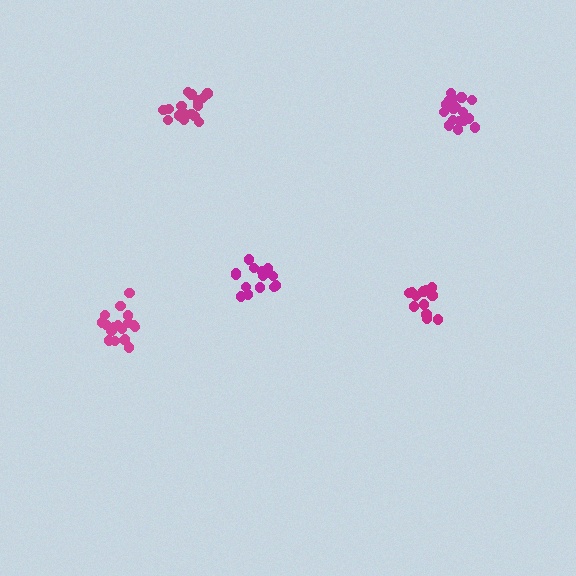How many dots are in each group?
Group 1: 18 dots, Group 2: 16 dots, Group 3: 12 dots, Group 4: 15 dots, Group 5: 18 dots (79 total).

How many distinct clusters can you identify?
There are 5 distinct clusters.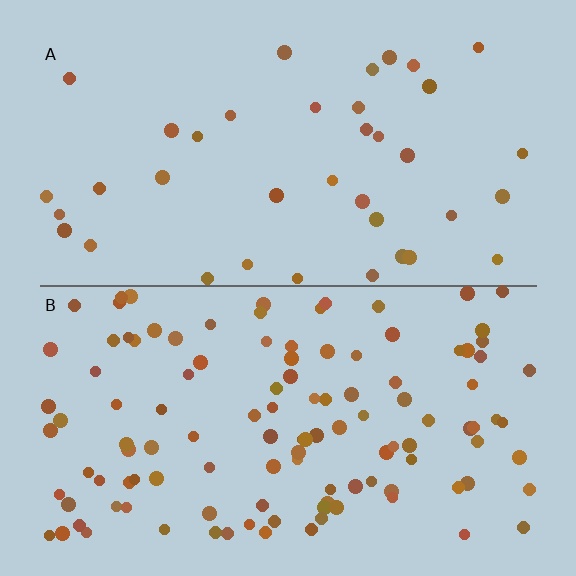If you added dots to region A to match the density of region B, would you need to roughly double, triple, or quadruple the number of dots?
Approximately triple.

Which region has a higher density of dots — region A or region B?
B (the bottom).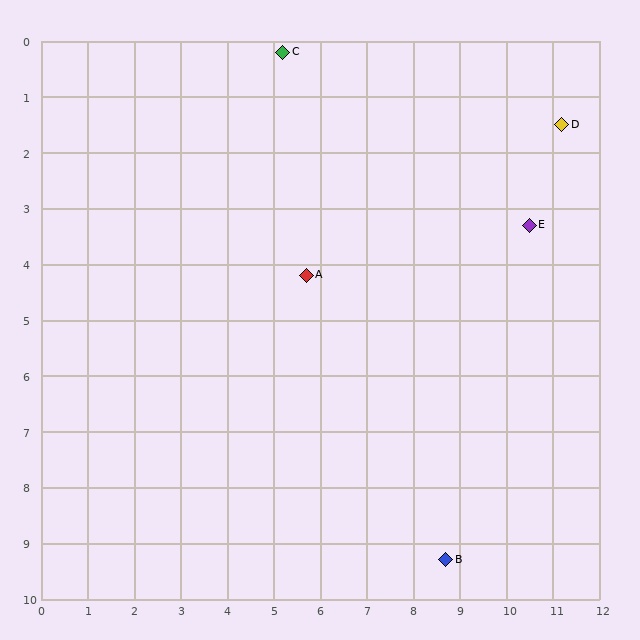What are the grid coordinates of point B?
Point B is at approximately (8.7, 9.3).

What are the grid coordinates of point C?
Point C is at approximately (5.2, 0.2).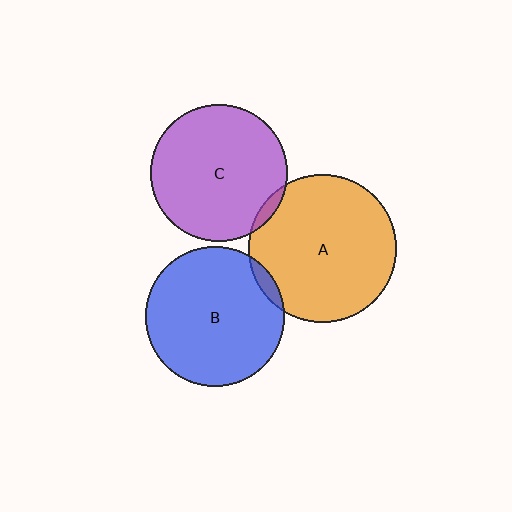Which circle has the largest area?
Circle A (orange).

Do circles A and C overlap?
Yes.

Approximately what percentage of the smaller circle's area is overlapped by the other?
Approximately 5%.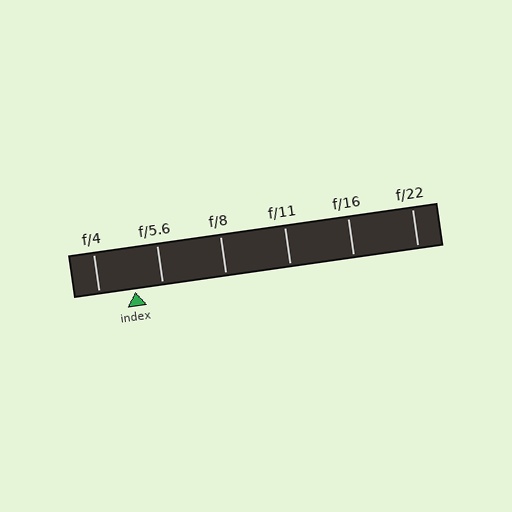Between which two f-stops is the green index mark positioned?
The index mark is between f/4 and f/5.6.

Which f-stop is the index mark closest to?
The index mark is closest to f/5.6.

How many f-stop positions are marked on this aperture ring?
There are 6 f-stop positions marked.